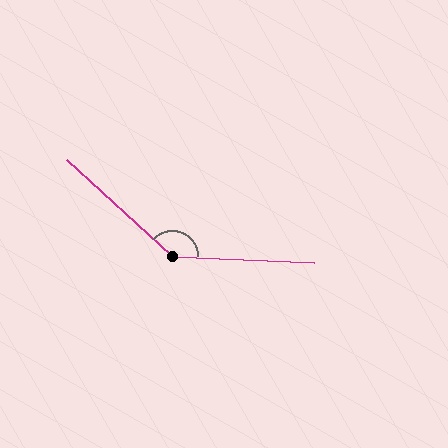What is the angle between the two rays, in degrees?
Approximately 141 degrees.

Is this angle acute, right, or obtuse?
It is obtuse.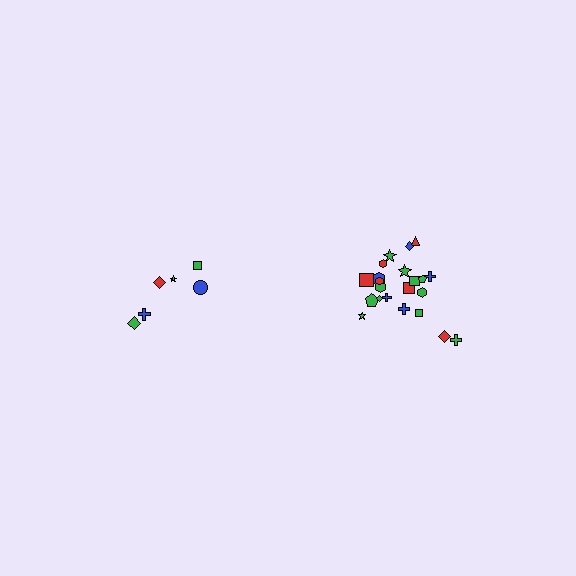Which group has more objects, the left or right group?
The right group.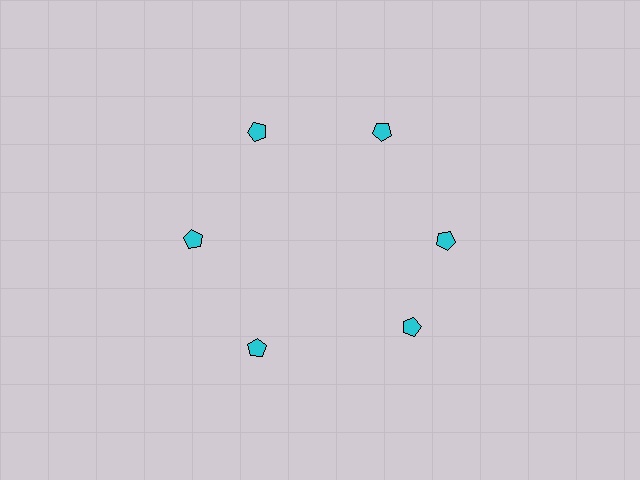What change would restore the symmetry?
The symmetry would be restored by rotating it back into even spacing with its neighbors so that all 6 pentagons sit at equal angles and equal distance from the center.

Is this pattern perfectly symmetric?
No. The 6 cyan pentagons are arranged in a ring, but one element near the 5 o'clock position is rotated out of alignment along the ring, breaking the 6-fold rotational symmetry.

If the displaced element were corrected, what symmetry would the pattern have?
It would have 6-fold rotational symmetry — the pattern would map onto itself every 60 degrees.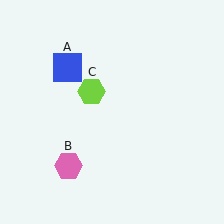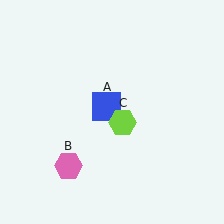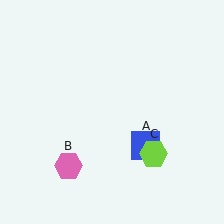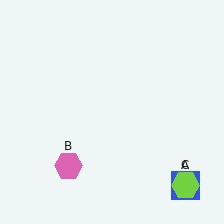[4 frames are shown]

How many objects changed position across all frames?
2 objects changed position: blue square (object A), lime hexagon (object C).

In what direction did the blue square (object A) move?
The blue square (object A) moved down and to the right.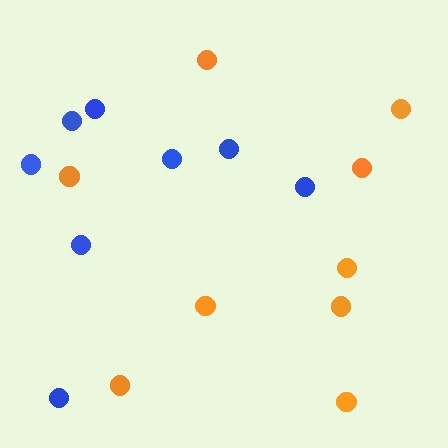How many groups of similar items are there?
There are 2 groups: one group of blue circles (8) and one group of orange circles (9).